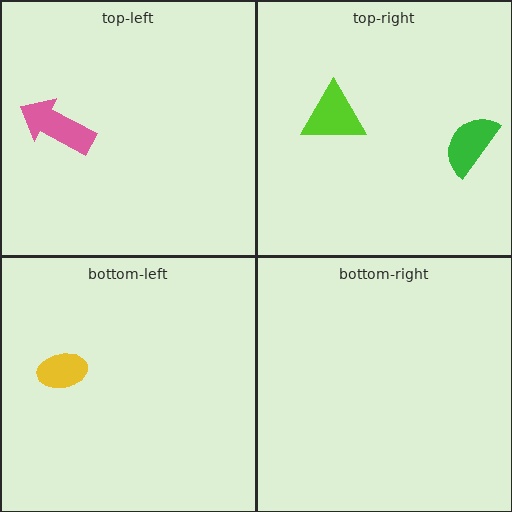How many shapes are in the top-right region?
2.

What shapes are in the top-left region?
The pink arrow.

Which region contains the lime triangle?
The top-right region.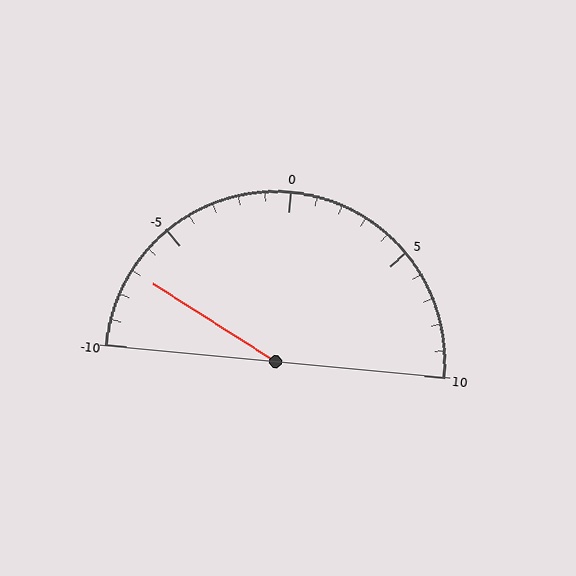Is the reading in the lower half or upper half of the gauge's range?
The reading is in the lower half of the range (-10 to 10).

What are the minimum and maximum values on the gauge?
The gauge ranges from -10 to 10.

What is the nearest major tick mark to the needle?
The nearest major tick mark is -5.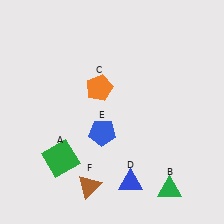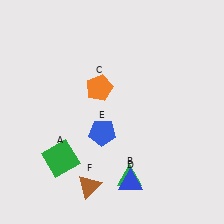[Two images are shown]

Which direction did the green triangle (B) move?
The green triangle (B) moved left.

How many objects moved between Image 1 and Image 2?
1 object moved between the two images.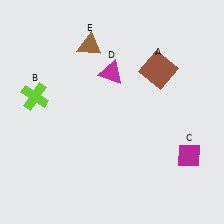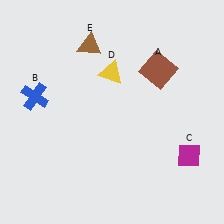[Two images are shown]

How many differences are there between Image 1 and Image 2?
There are 2 differences between the two images.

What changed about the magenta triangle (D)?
In Image 1, D is magenta. In Image 2, it changed to yellow.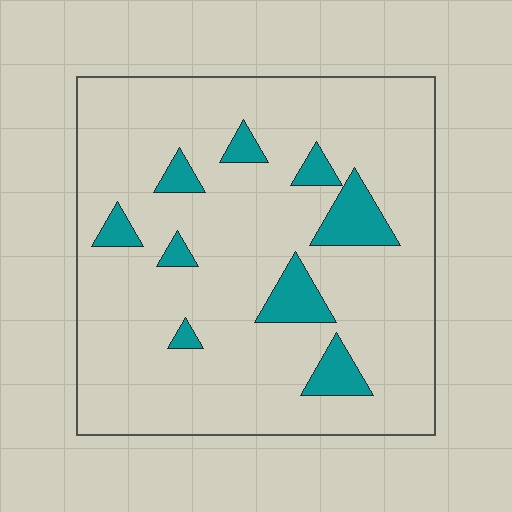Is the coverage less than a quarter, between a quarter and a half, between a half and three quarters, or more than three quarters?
Less than a quarter.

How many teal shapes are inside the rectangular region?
9.